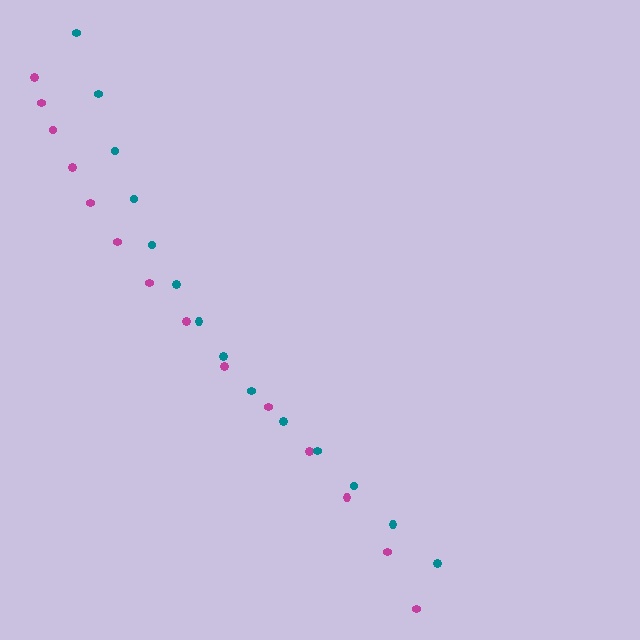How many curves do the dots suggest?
There are 2 distinct paths.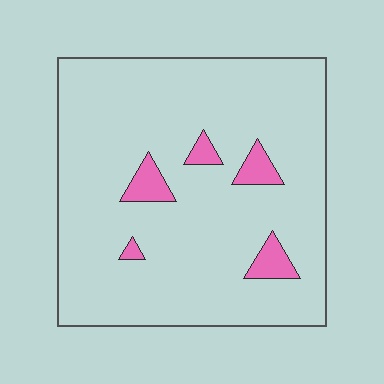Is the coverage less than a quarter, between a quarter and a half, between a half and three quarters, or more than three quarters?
Less than a quarter.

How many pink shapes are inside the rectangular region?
5.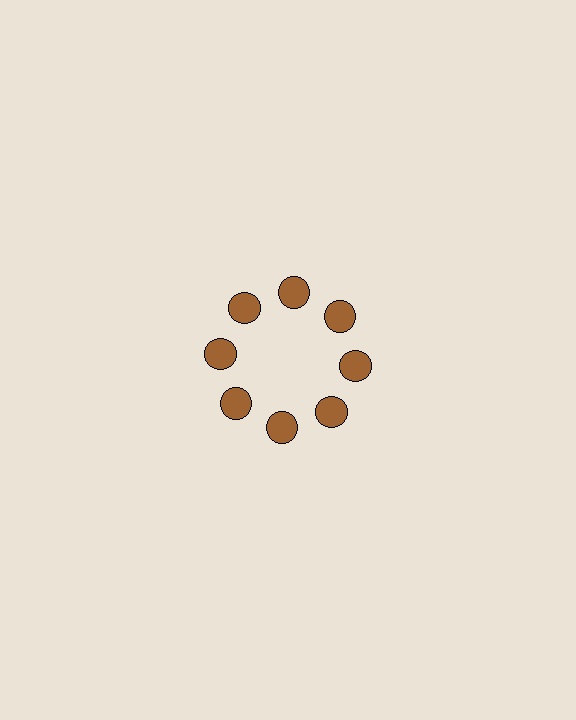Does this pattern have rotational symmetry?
Yes, this pattern has 8-fold rotational symmetry. It looks the same after rotating 45 degrees around the center.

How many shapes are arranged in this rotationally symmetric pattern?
There are 8 shapes, arranged in 8 groups of 1.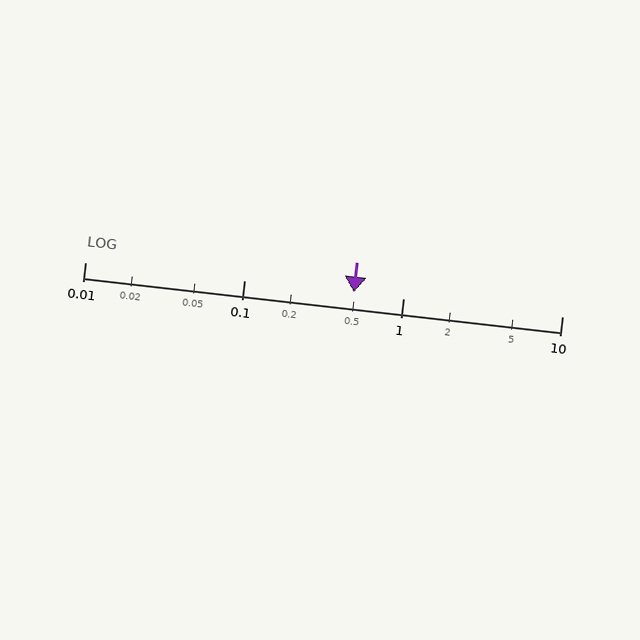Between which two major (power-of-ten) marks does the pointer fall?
The pointer is between 0.1 and 1.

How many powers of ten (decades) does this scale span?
The scale spans 3 decades, from 0.01 to 10.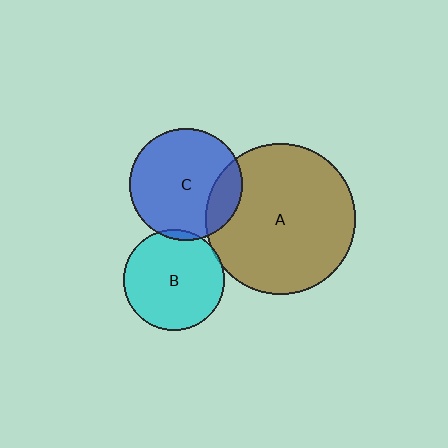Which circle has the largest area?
Circle A (brown).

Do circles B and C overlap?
Yes.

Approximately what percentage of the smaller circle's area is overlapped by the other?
Approximately 5%.